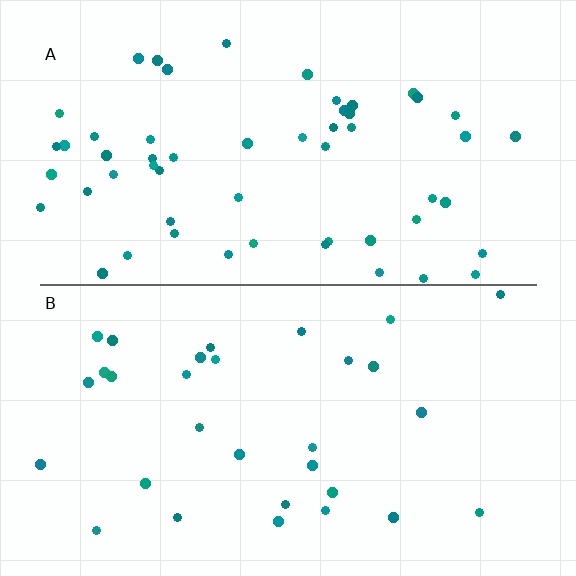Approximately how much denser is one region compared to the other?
Approximately 1.8× — region A over region B.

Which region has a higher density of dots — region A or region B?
A (the top).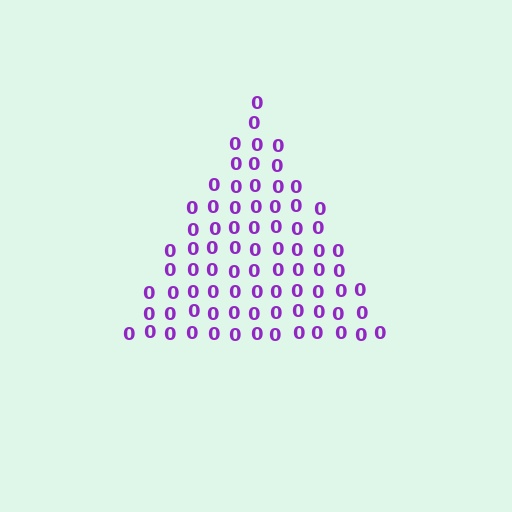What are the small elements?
The small elements are digit 0's.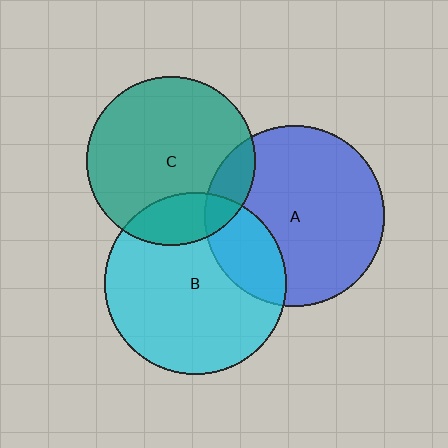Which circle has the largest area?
Circle B (cyan).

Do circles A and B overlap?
Yes.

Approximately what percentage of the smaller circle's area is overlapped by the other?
Approximately 20%.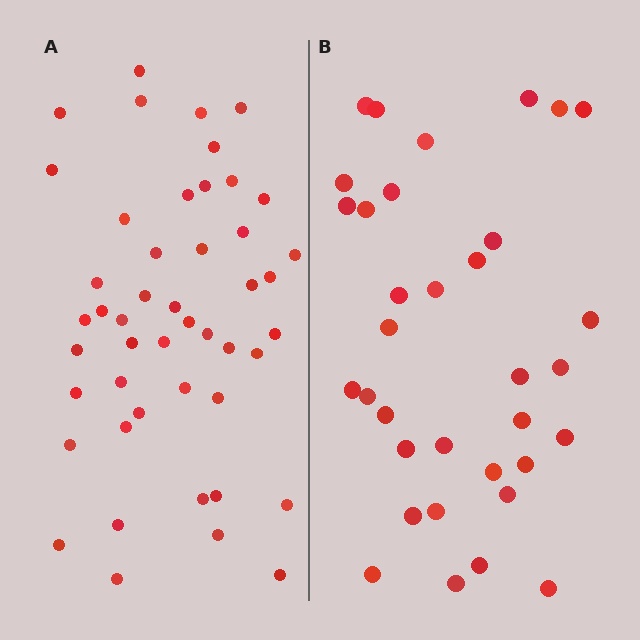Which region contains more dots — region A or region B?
Region A (the left region) has more dots.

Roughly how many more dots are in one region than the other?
Region A has approximately 15 more dots than region B.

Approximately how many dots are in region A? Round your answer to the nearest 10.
About 50 dots. (The exact count is 47, which rounds to 50.)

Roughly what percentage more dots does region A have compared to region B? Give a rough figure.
About 40% more.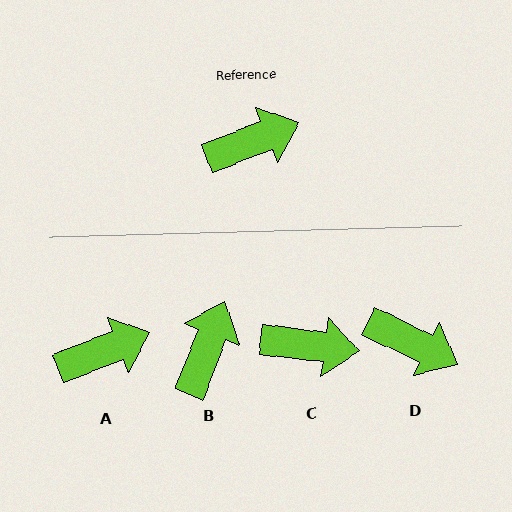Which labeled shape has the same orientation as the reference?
A.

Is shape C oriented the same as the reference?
No, it is off by about 28 degrees.